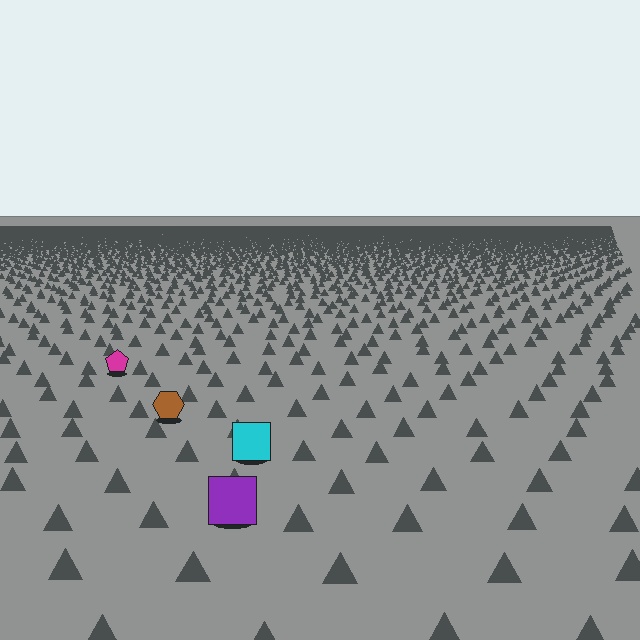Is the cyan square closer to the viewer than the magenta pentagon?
Yes. The cyan square is closer — you can tell from the texture gradient: the ground texture is coarser near it.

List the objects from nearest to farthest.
From nearest to farthest: the purple square, the cyan square, the brown hexagon, the magenta pentagon.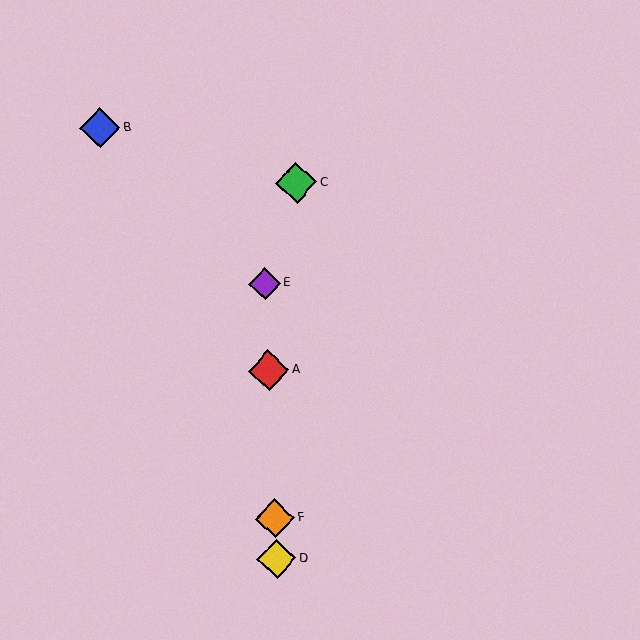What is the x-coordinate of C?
Object C is at x≈296.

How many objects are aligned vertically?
4 objects (A, D, E, F) are aligned vertically.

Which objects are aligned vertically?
Objects A, D, E, F are aligned vertically.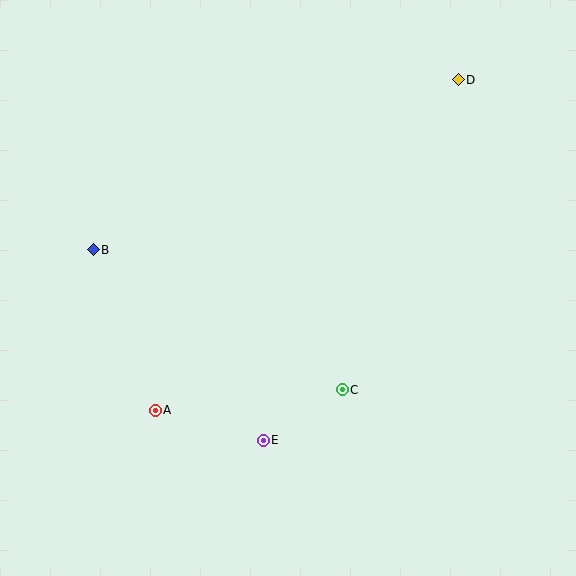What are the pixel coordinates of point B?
Point B is at (93, 250).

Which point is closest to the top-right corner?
Point D is closest to the top-right corner.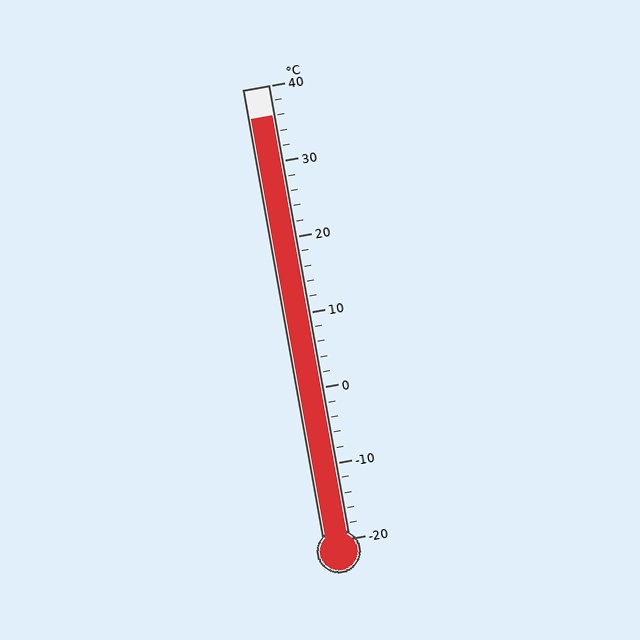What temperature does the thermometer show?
The thermometer shows approximately 36°C.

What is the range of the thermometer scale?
The thermometer scale ranges from -20°C to 40°C.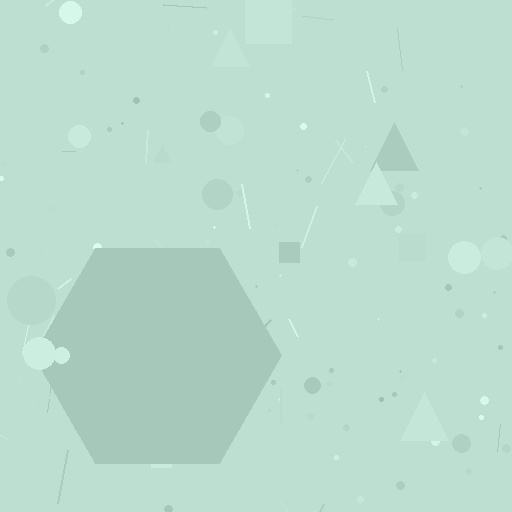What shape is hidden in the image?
A hexagon is hidden in the image.